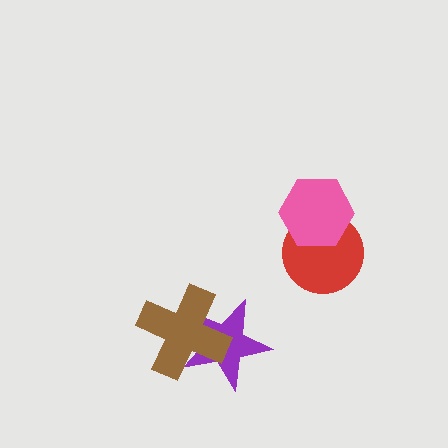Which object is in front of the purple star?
The brown cross is in front of the purple star.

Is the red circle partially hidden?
Yes, it is partially covered by another shape.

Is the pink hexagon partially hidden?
No, no other shape covers it.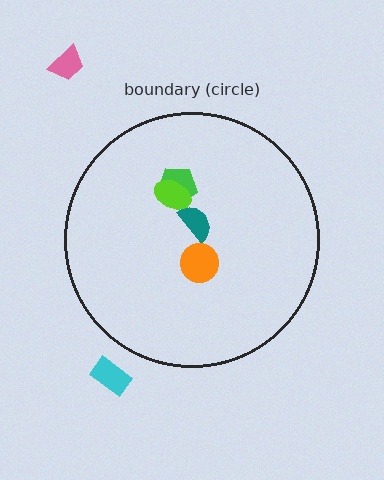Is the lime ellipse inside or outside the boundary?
Inside.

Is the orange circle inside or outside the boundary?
Inside.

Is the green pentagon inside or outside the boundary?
Inside.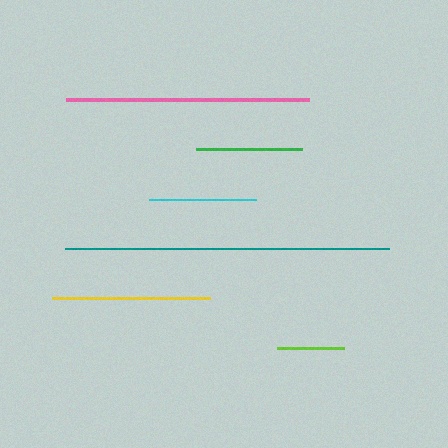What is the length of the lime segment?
The lime segment is approximately 68 pixels long.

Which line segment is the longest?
The teal line is the longest at approximately 325 pixels.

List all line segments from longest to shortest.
From longest to shortest: teal, pink, yellow, cyan, green, lime.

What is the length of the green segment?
The green segment is approximately 105 pixels long.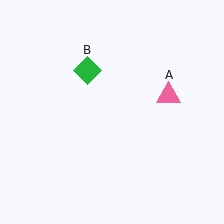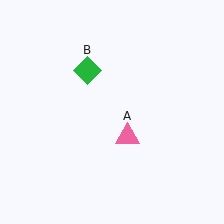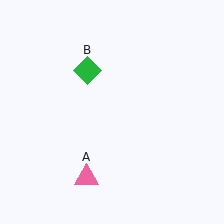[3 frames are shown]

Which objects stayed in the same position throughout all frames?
Green diamond (object B) remained stationary.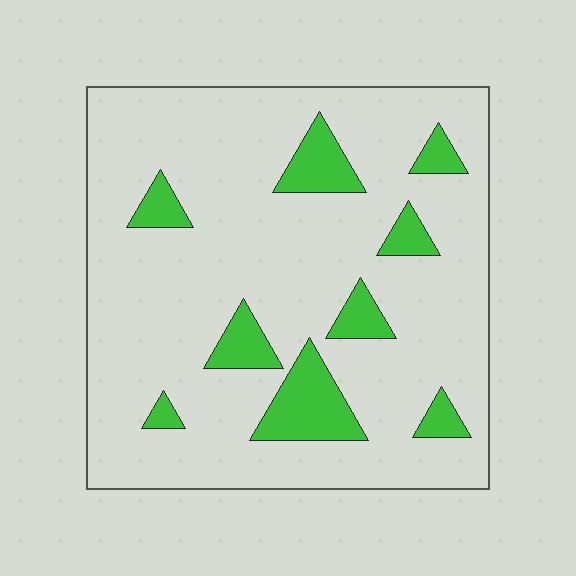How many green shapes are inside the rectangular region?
9.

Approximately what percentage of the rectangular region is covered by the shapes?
Approximately 15%.